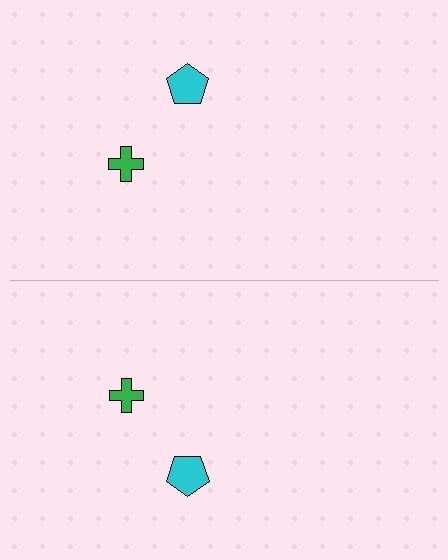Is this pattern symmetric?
Yes, this pattern has bilateral (reflection) symmetry.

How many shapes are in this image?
There are 4 shapes in this image.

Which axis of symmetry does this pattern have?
The pattern has a horizontal axis of symmetry running through the center of the image.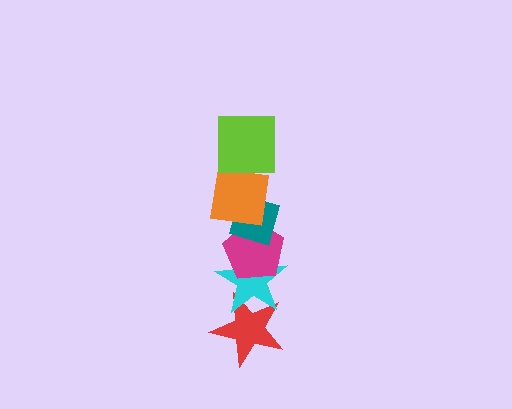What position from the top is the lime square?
The lime square is 1st from the top.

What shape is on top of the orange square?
The lime square is on top of the orange square.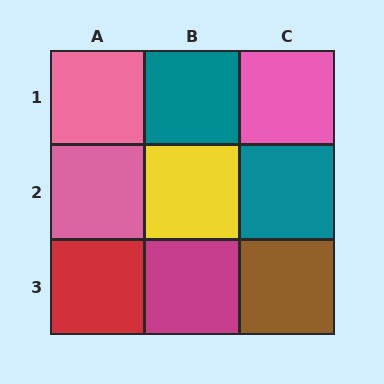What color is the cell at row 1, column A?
Pink.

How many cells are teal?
2 cells are teal.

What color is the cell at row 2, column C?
Teal.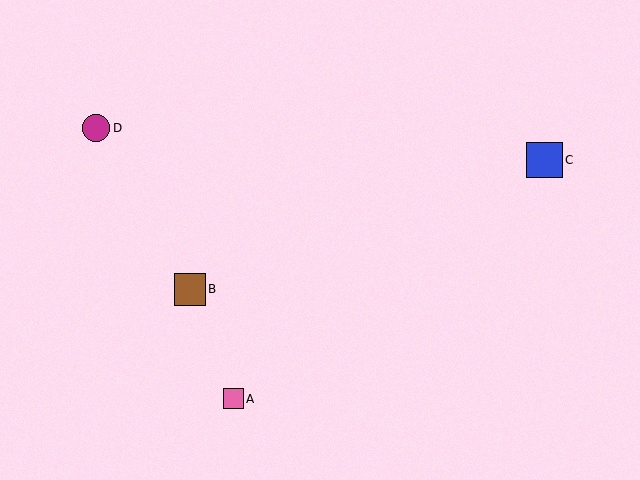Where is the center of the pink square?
The center of the pink square is at (233, 399).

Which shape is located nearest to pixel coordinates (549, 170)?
The blue square (labeled C) at (545, 160) is nearest to that location.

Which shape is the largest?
The blue square (labeled C) is the largest.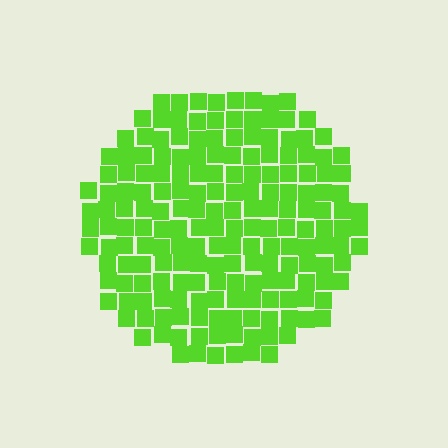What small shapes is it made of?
It is made of small squares.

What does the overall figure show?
The overall figure shows a circle.